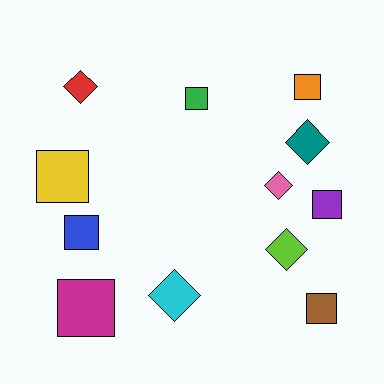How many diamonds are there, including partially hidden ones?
There are 5 diamonds.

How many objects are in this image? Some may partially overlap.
There are 12 objects.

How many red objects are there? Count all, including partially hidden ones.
There is 1 red object.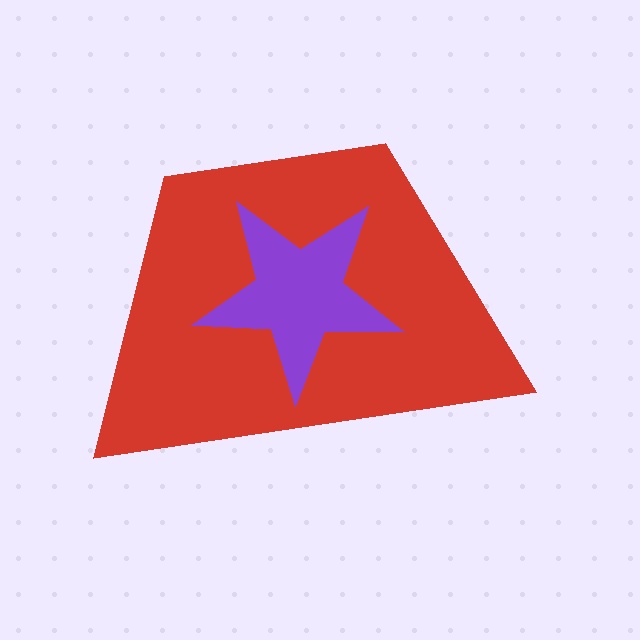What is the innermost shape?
The purple star.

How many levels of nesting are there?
2.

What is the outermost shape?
The red trapezoid.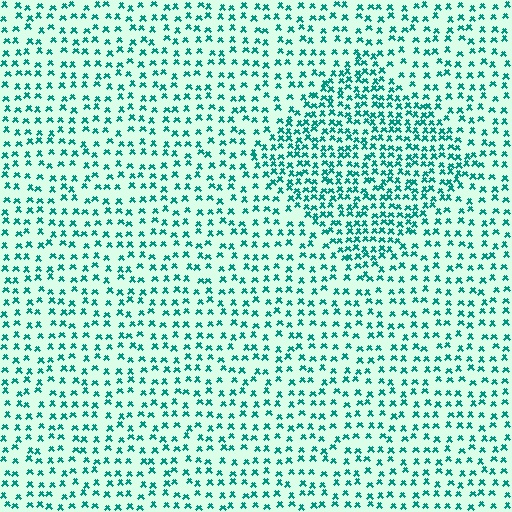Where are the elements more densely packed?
The elements are more densely packed inside the diamond boundary.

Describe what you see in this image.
The image contains small teal elements arranged at two different densities. A diamond-shaped region is visible where the elements are more densely packed than the surrounding area.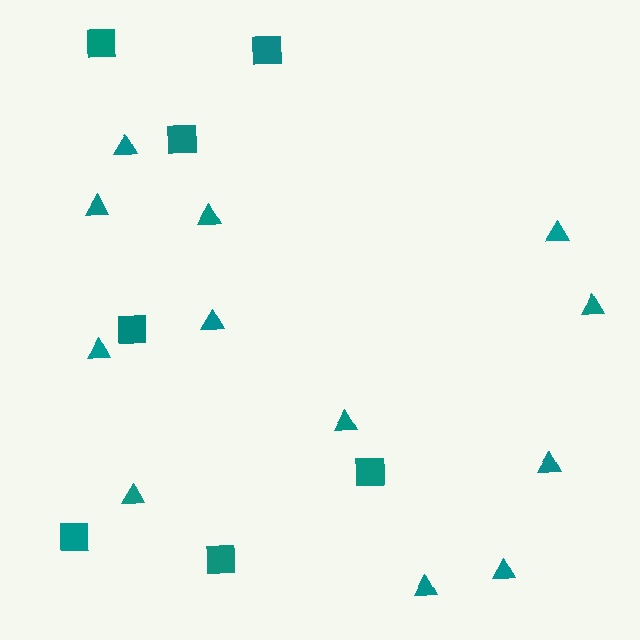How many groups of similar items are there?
There are 2 groups: one group of squares (7) and one group of triangles (12).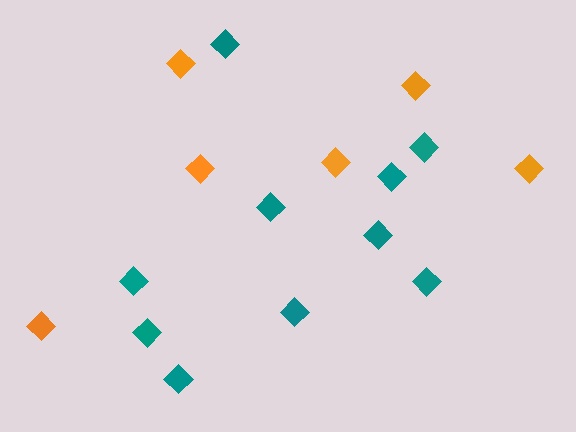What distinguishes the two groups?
There are 2 groups: one group of orange diamonds (6) and one group of teal diamonds (10).